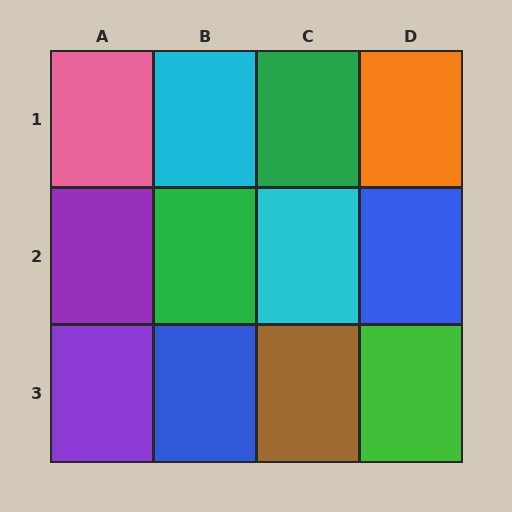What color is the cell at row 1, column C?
Green.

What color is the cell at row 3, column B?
Blue.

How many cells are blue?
2 cells are blue.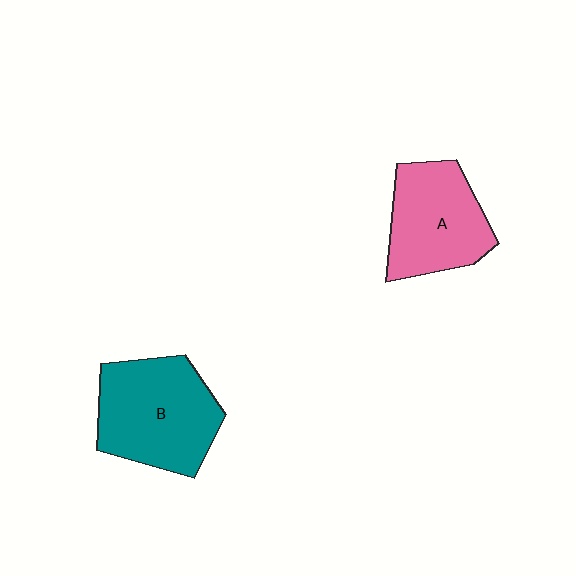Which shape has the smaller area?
Shape A (pink).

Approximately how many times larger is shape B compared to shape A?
Approximately 1.2 times.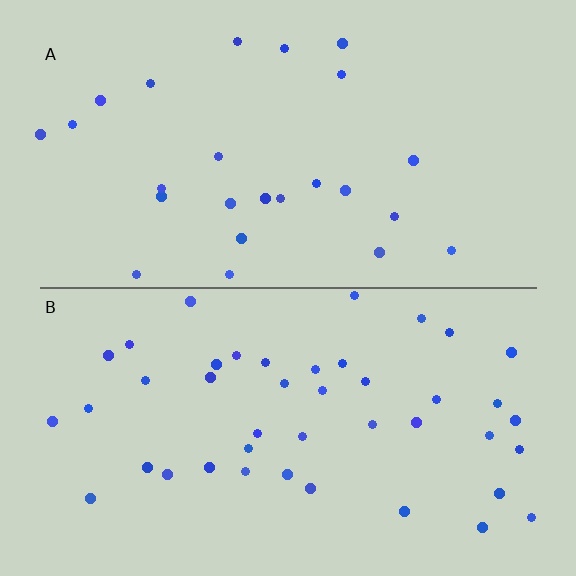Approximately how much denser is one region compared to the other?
Approximately 1.7× — region B over region A.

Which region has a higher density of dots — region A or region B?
B (the bottom).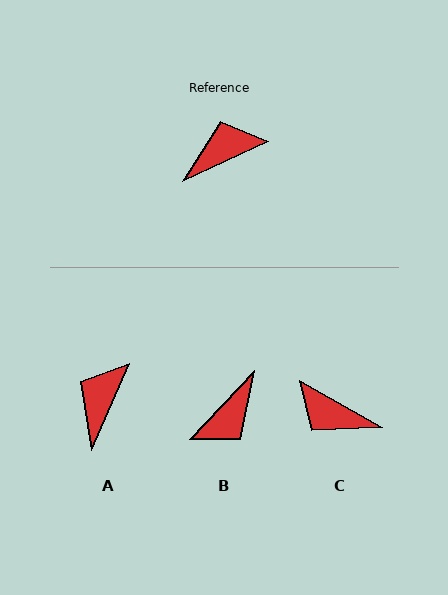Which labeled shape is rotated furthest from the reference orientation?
B, about 158 degrees away.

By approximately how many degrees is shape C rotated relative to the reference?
Approximately 125 degrees counter-clockwise.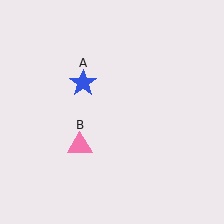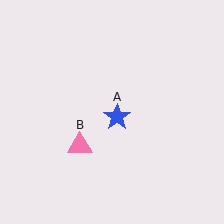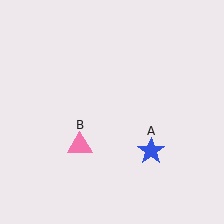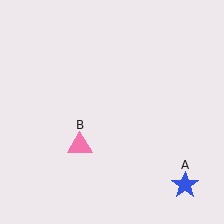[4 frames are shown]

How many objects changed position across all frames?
1 object changed position: blue star (object A).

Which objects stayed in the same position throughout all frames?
Pink triangle (object B) remained stationary.